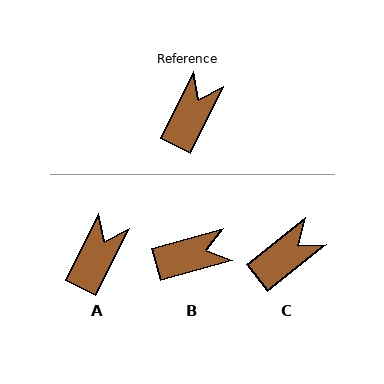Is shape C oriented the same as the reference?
No, it is off by about 25 degrees.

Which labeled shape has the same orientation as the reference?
A.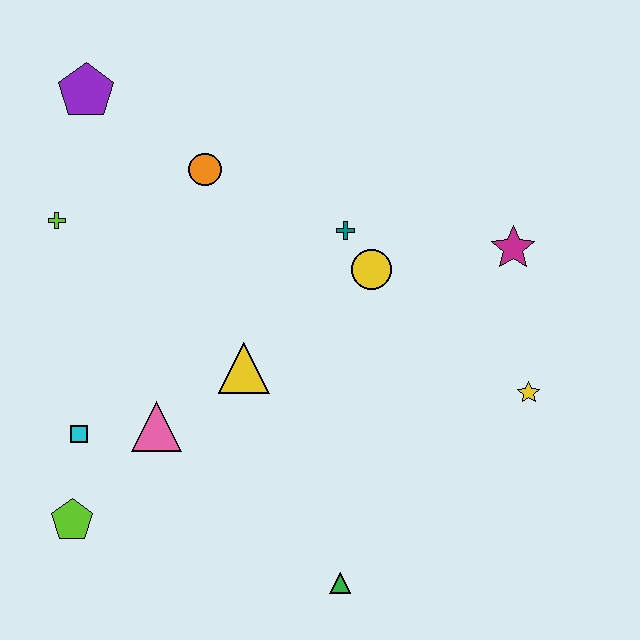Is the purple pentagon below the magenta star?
No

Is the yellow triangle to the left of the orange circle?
No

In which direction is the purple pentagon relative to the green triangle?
The purple pentagon is above the green triangle.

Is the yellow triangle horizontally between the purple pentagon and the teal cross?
Yes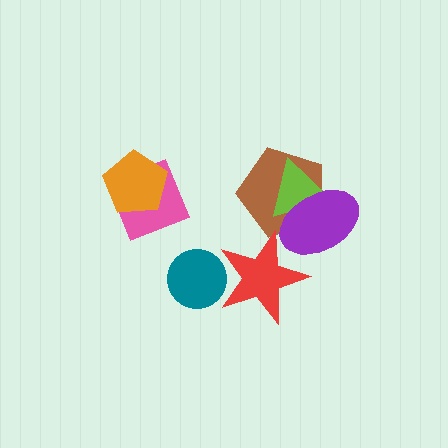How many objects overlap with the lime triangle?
2 objects overlap with the lime triangle.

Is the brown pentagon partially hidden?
Yes, it is partially covered by another shape.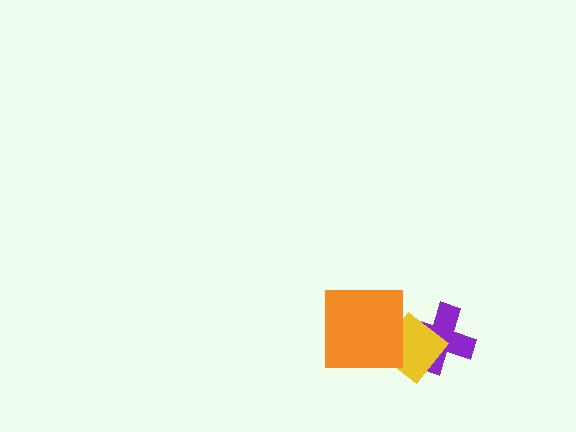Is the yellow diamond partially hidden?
Yes, it is partially covered by another shape.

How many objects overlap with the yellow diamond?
2 objects overlap with the yellow diamond.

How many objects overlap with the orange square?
1 object overlaps with the orange square.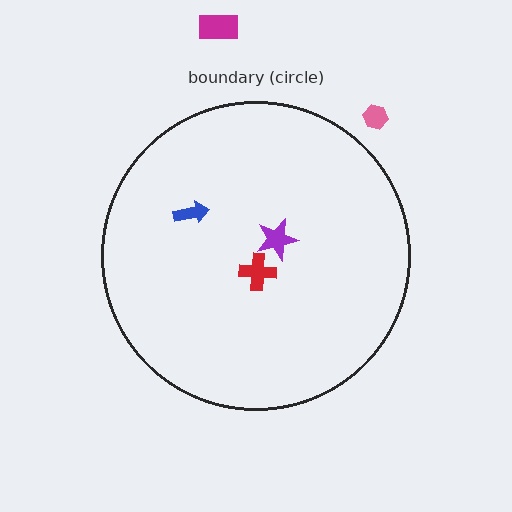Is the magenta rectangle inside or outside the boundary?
Outside.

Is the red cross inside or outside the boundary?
Inside.